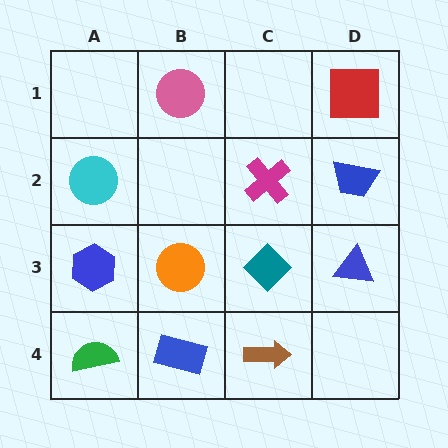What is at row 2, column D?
A blue trapezoid.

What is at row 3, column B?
An orange circle.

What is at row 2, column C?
A magenta cross.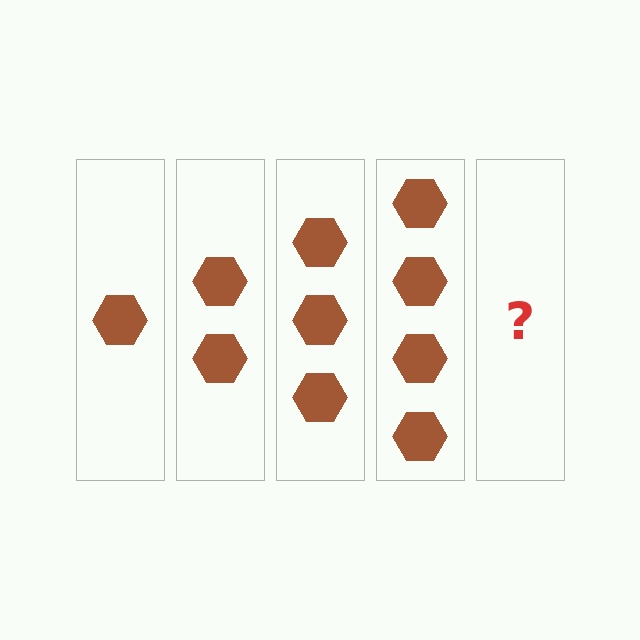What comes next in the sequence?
The next element should be 5 hexagons.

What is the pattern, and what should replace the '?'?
The pattern is that each step adds one more hexagon. The '?' should be 5 hexagons.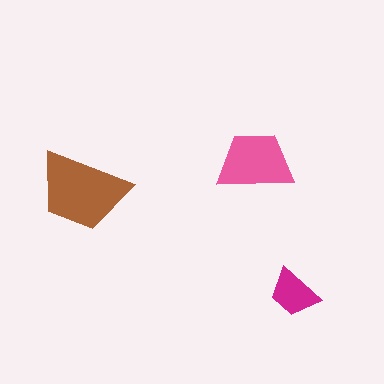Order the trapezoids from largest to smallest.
the brown one, the pink one, the magenta one.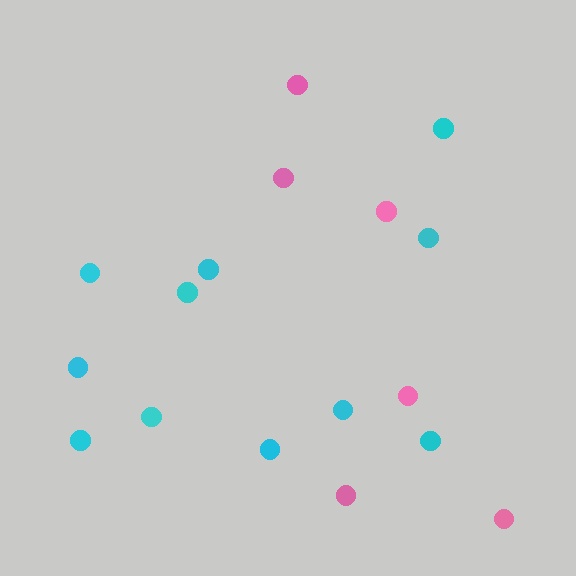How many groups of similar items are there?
There are 2 groups: one group of cyan circles (11) and one group of pink circles (6).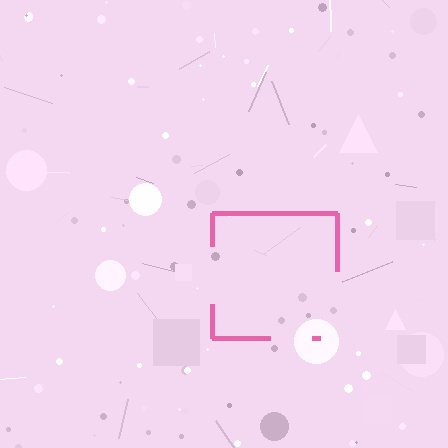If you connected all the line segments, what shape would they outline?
They would outline a square.